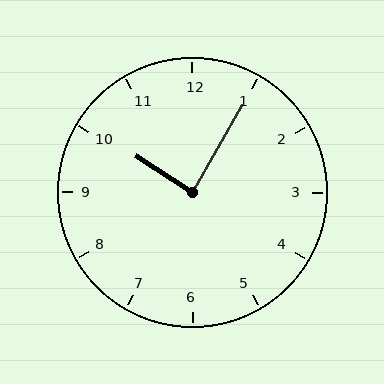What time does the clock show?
10:05.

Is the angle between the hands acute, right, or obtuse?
It is right.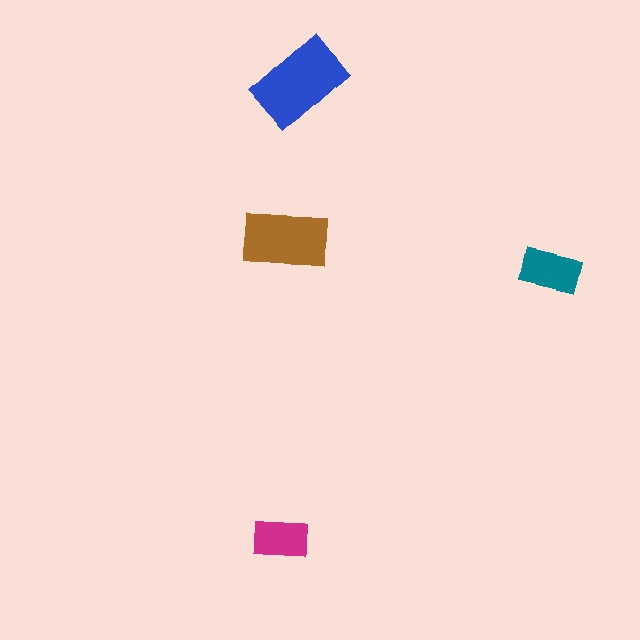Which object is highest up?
The blue rectangle is topmost.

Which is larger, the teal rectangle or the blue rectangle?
The blue one.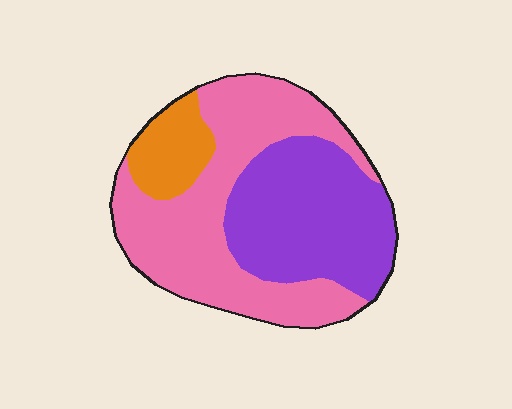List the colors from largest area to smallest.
From largest to smallest: pink, purple, orange.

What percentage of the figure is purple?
Purple covers 38% of the figure.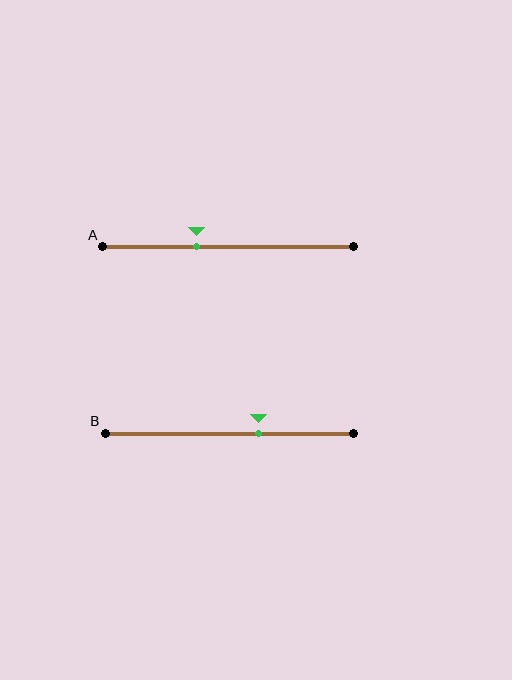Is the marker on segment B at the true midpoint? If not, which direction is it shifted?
No, the marker on segment B is shifted to the right by about 12% of the segment length.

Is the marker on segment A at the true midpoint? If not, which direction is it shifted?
No, the marker on segment A is shifted to the left by about 12% of the segment length.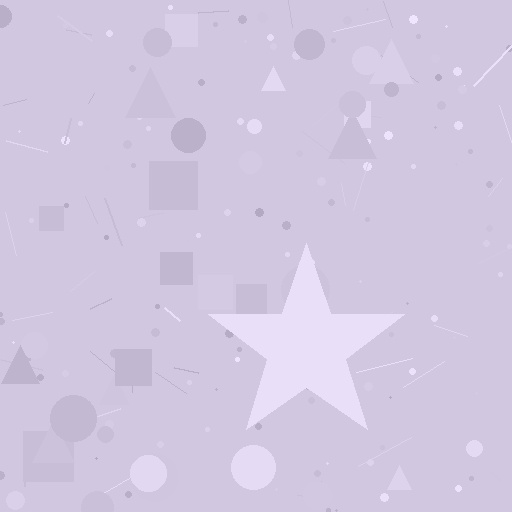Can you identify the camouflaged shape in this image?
The camouflaged shape is a star.